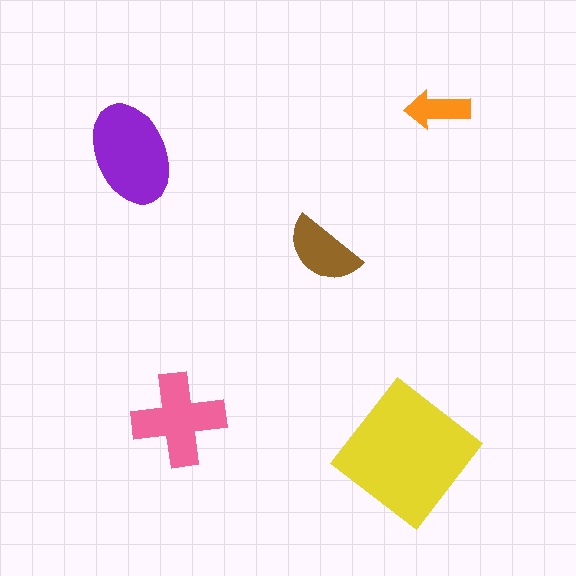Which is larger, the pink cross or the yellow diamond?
The yellow diamond.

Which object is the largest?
The yellow diamond.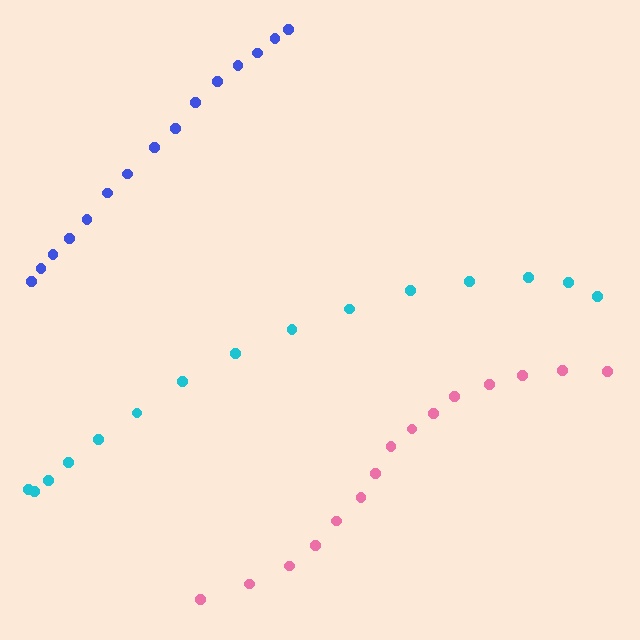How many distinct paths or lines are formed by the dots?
There are 3 distinct paths.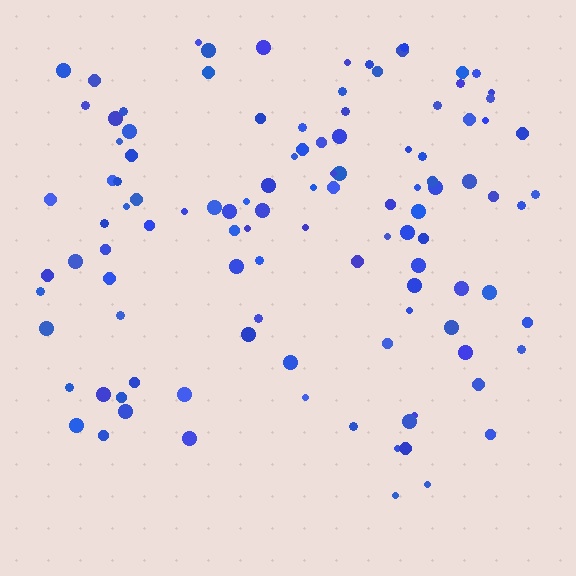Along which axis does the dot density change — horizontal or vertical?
Vertical.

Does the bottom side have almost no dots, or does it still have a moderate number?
Still a moderate number, just noticeably fewer than the top.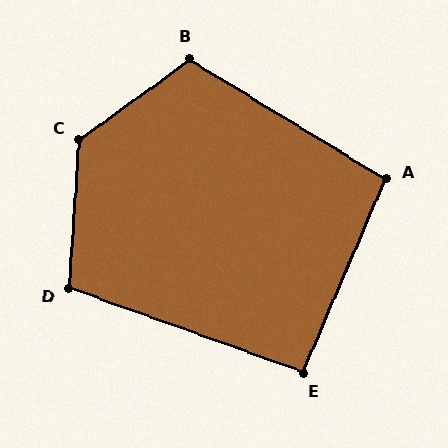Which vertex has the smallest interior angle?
E, at approximately 93 degrees.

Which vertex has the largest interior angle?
C, at approximately 130 degrees.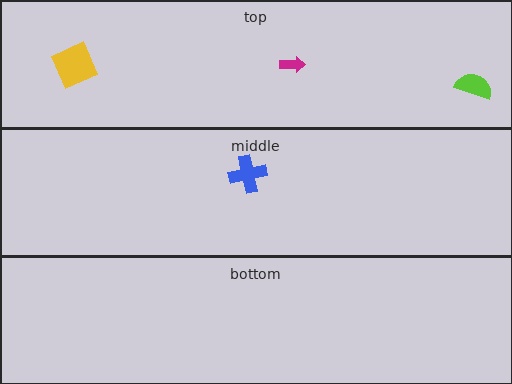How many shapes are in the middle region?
1.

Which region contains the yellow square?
The top region.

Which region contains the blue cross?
The middle region.